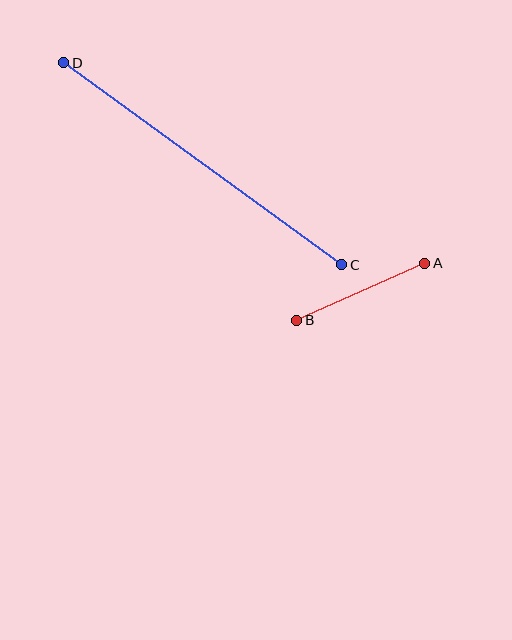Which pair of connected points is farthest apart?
Points C and D are farthest apart.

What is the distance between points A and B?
The distance is approximately 140 pixels.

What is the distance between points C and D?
The distance is approximately 344 pixels.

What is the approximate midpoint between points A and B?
The midpoint is at approximately (361, 292) pixels.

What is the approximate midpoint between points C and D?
The midpoint is at approximately (203, 164) pixels.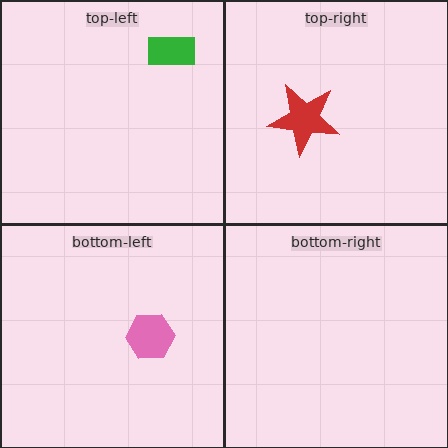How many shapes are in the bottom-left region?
1.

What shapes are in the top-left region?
The green rectangle.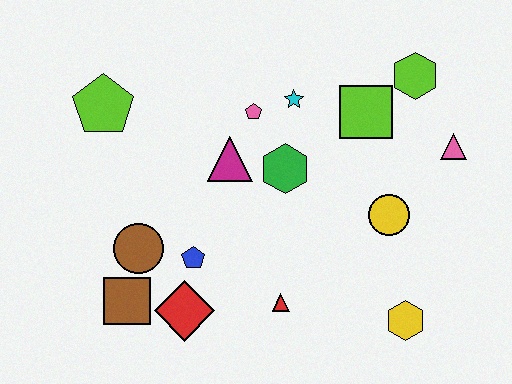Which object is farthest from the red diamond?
The lime hexagon is farthest from the red diamond.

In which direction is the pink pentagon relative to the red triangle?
The pink pentagon is above the red triangle.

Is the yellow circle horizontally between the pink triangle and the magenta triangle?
Yes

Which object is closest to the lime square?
The lime hexagon is closest to the lime square.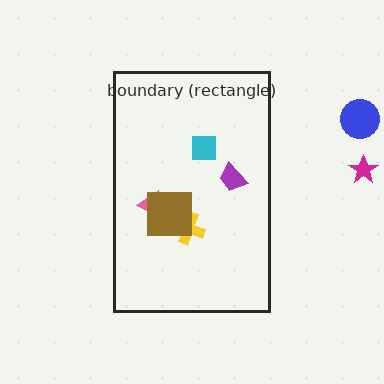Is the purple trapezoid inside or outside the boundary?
Inside.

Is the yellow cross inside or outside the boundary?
Inside.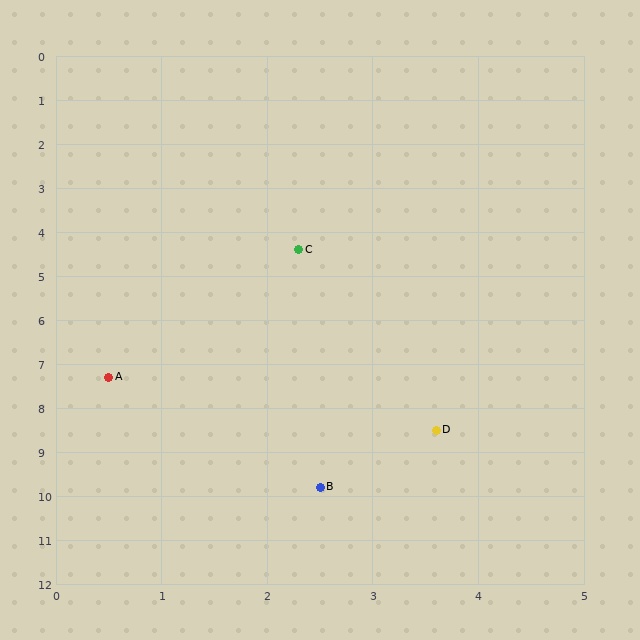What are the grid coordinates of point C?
Point C is at approximately (2.3, 4.4).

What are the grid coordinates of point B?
Point B is at approximately (2.5, 9.8).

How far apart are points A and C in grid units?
Points A and C are about 3.4 grid units apart.